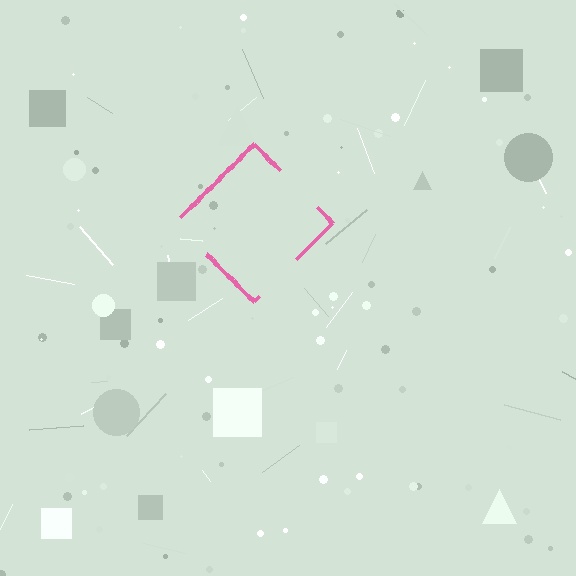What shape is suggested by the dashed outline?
The dashed outline suggests a diamond.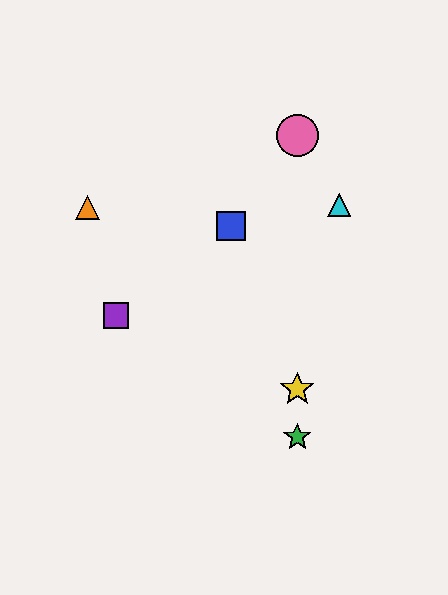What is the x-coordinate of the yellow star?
The yellow star is at x≈297.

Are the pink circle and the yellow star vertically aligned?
Yes, both are at x≈297.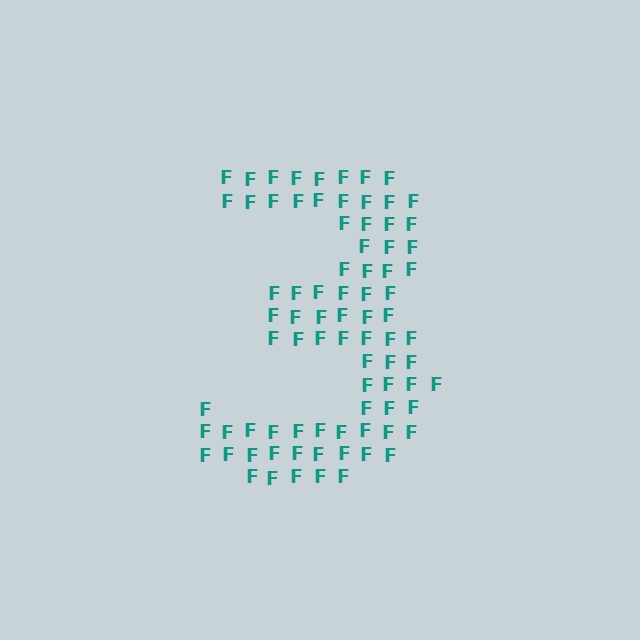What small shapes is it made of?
It is made of small letter F's.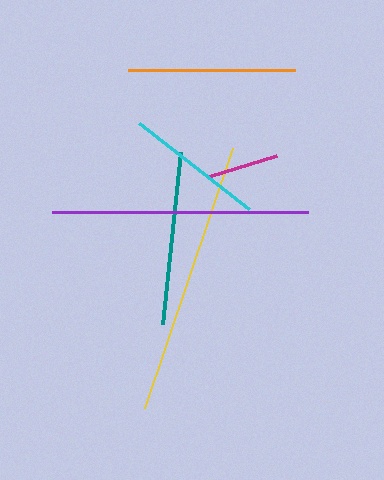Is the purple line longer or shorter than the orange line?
The purple line is longer than the orange line.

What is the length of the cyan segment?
The cyan segment is approximately 140 pixels long.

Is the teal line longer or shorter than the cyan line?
The teal line is longer than the cyan line.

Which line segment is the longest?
The yellow line is the longest at approximately 274 pixels.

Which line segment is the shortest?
The magenta line is the shortest at approximately 71 pixels.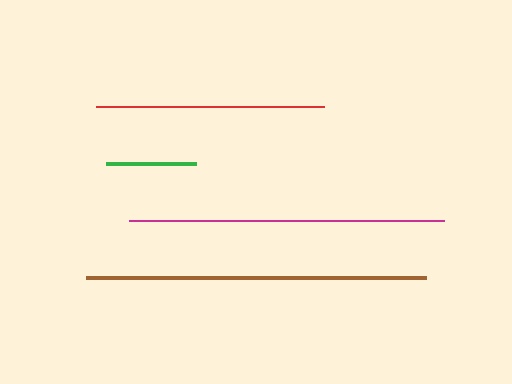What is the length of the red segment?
The red segment is approximately 228 pixels long.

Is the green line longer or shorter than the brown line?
The brown line is longer than the green line.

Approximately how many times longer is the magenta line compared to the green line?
The magenta line is approximately 3.5 times the length of the green line.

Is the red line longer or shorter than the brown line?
The brown line is longer than the red line.